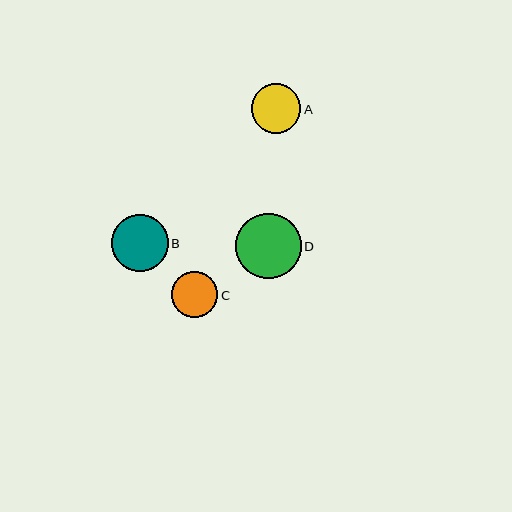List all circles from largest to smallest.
From largest to smallest: D, B, A, C.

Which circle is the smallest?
Circle C is the smallest with a size of approximately 46 pixels.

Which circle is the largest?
Circle D is the largest with a size of approximately 66 pixels.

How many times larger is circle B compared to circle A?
Circle B is approximately 1.1 times the size of circle A.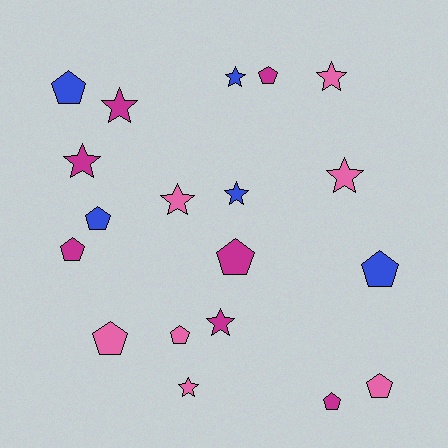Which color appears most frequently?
Magenta, with 7 objects.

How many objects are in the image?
There are 19 objects.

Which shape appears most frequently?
Pentagon, with 10 objects.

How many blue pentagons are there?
There are 3 blue pentagons.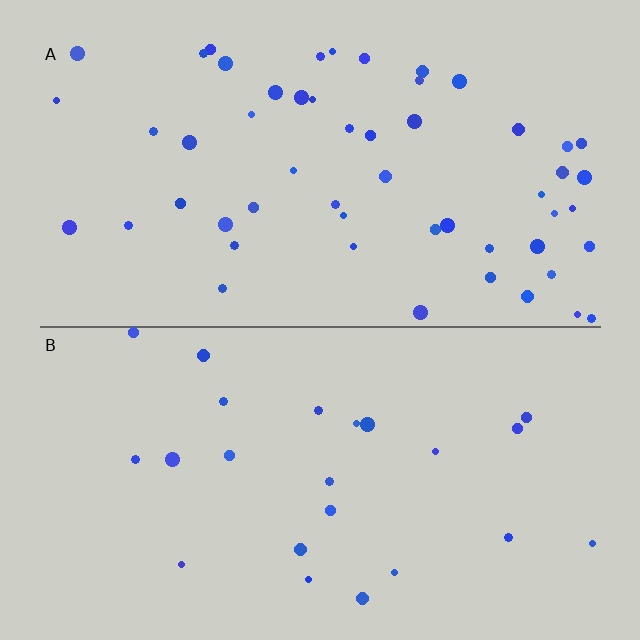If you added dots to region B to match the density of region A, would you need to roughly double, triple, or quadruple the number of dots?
Approximately double.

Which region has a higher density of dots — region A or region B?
A (the top).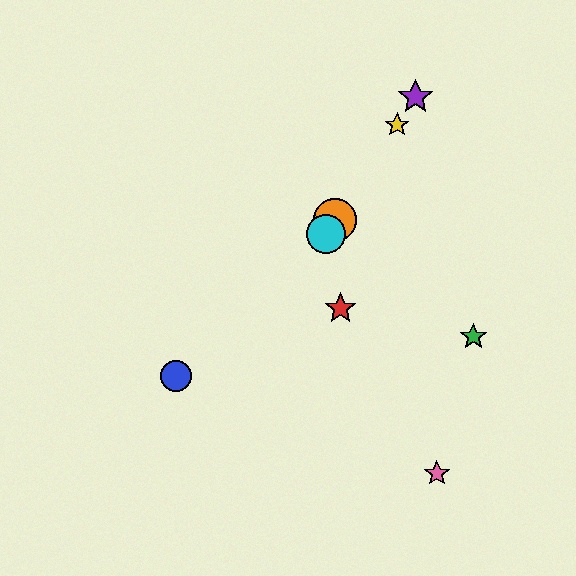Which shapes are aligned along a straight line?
The yellow star, the purple star, the orange circle, the cyan circle are aligned along a straight line.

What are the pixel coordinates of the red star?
The red star is at (340, 309).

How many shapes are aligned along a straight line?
4 shapes (the yellow star, the purple star, the orange circle, the cyan circle) are aligned along a straight line.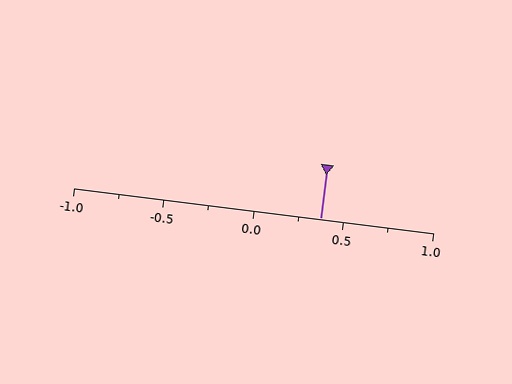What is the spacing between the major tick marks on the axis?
The major ticks are spaced 0.5 apart.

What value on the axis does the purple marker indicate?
The marker indicates approximately 0.38.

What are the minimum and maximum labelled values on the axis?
The axis runs from -1.0 to 1.0.